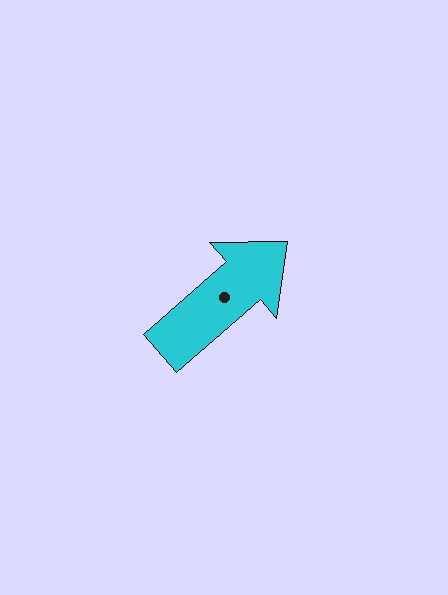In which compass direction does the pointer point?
Northeast.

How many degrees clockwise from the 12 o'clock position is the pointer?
Approximately 49 degrees.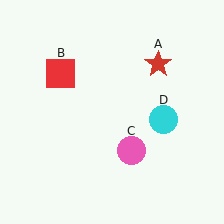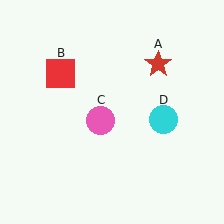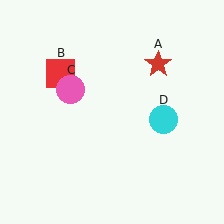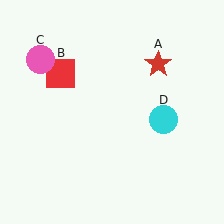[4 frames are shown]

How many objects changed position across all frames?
1 object changed position: pink circle (object C).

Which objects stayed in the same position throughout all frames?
Red star (object A) and red square (object B) and cyan circle (object D) remained stationary.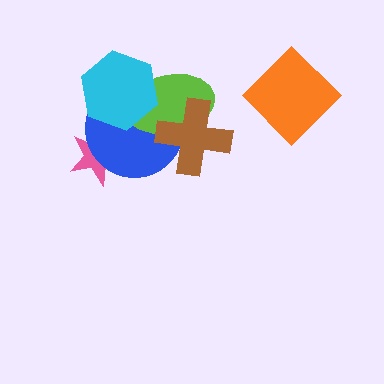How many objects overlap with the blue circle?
4 objects overlap with the blue circle.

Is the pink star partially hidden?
Yes, it is partially covered by another shape.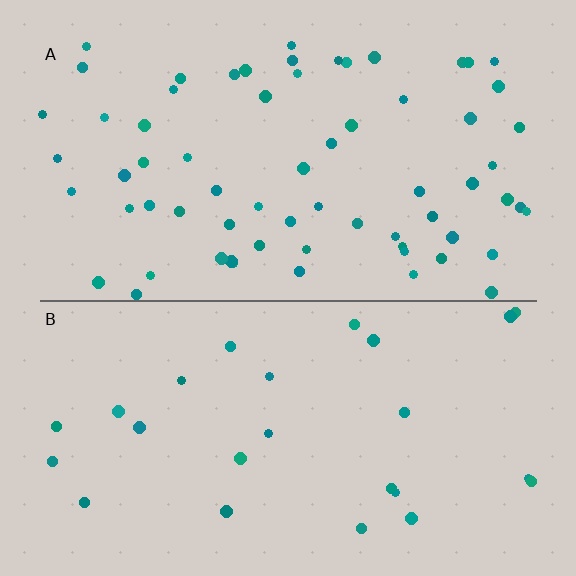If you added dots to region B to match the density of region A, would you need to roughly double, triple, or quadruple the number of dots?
Approximately triple.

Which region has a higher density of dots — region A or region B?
A (the top).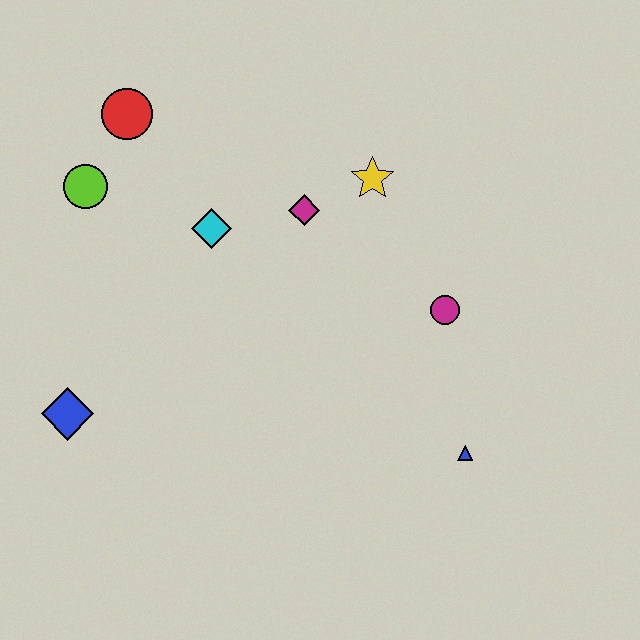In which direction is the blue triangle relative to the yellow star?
The blue triangle is below the yellow star.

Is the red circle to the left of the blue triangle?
Yes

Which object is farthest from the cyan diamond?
The blue triangle is farthest from the cyan diamond.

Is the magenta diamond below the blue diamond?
No